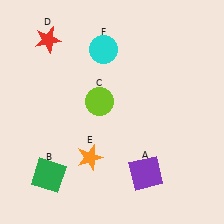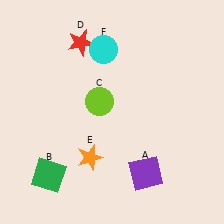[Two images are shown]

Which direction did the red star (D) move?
The red star (D) moved right.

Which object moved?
The red star (D) moved right.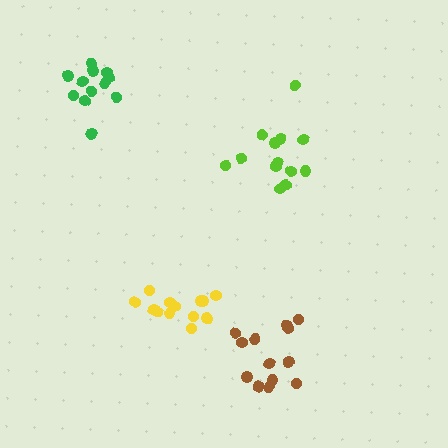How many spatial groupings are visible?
There are 4 spatial groupings.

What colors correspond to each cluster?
The clusters are colored: yellow, brown, green, lime.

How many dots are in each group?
Group 1: 13 dots, Group 2: 13 dots, Group 3: 12 dots, Group 4: 13 dots (51 total).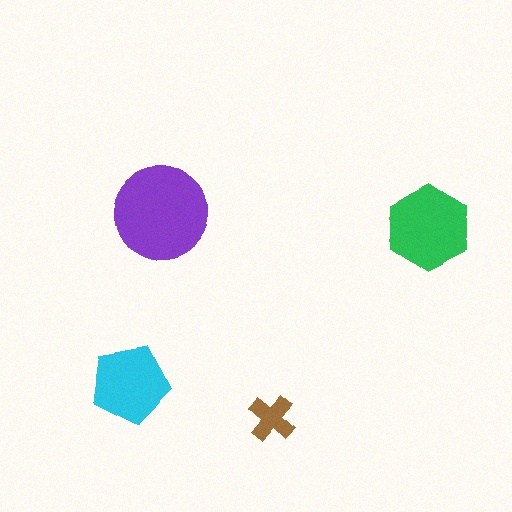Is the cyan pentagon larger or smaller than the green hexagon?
Smaller.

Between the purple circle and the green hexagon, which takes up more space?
The purple circle.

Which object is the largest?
The purple circle.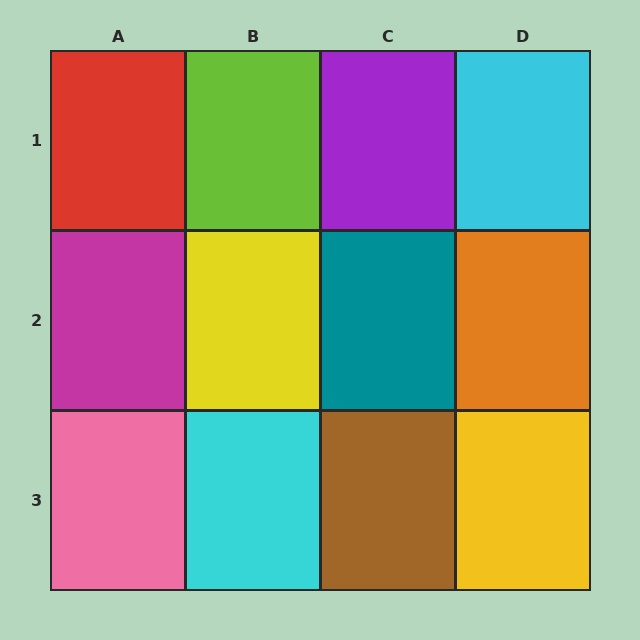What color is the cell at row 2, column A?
Magenta.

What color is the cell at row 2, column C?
Teal.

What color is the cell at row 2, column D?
Orange.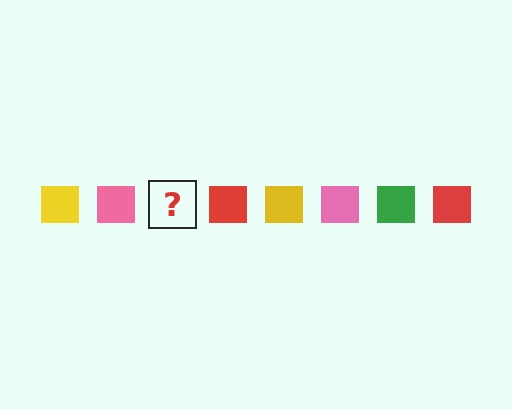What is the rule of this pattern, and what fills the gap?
The rule is that the pattern cycles through yellow, pink, green, red squares. The gap should be filled with a green square.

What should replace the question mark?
The question mark should be replaced with a green square.